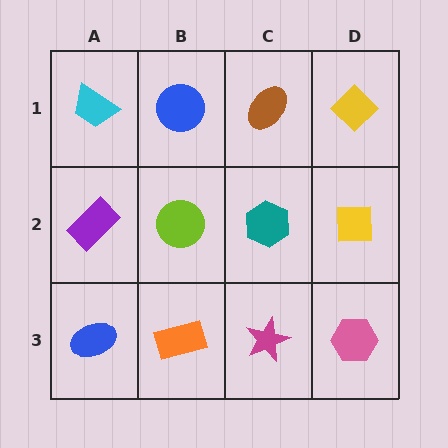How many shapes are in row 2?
4 shapes.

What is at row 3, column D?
A pink hexagon.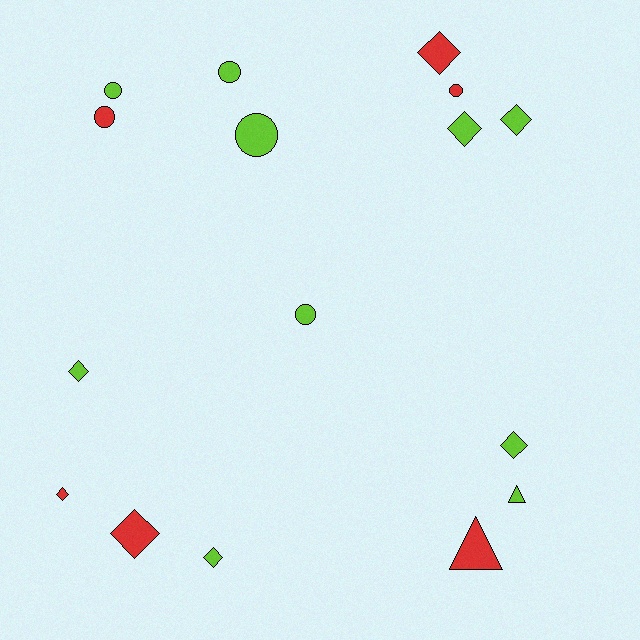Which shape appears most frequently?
Diamond, with 8 objects.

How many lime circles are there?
There are 4 lime circles.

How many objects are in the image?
There are 16 objects.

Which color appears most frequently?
Lime, with 10 objects.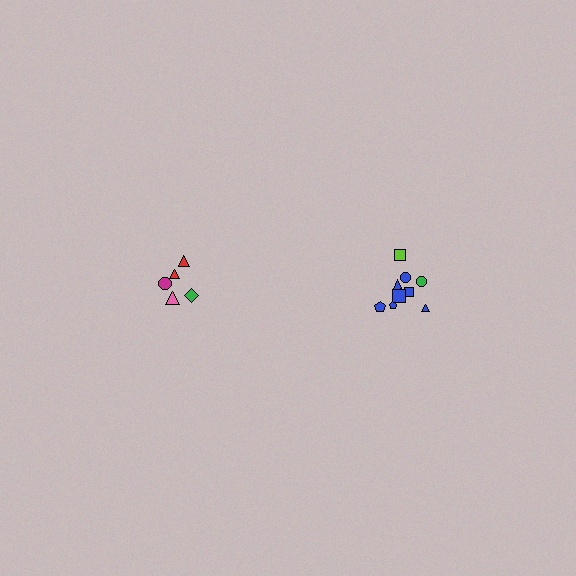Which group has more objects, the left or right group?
The right group.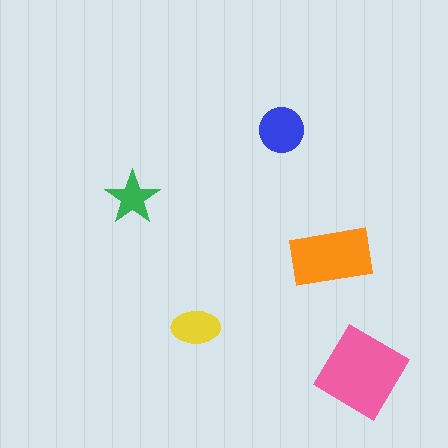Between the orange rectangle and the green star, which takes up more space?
The orange rectangle.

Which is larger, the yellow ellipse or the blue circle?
The blue circle.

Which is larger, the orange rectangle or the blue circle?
The orange rectangle.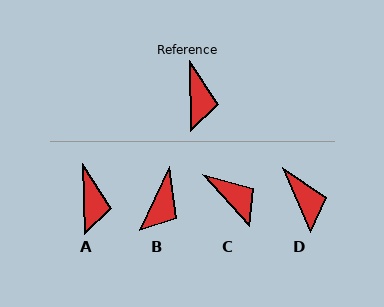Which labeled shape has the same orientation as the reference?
A.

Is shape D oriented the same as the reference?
No, it is off by about 22 degrees.